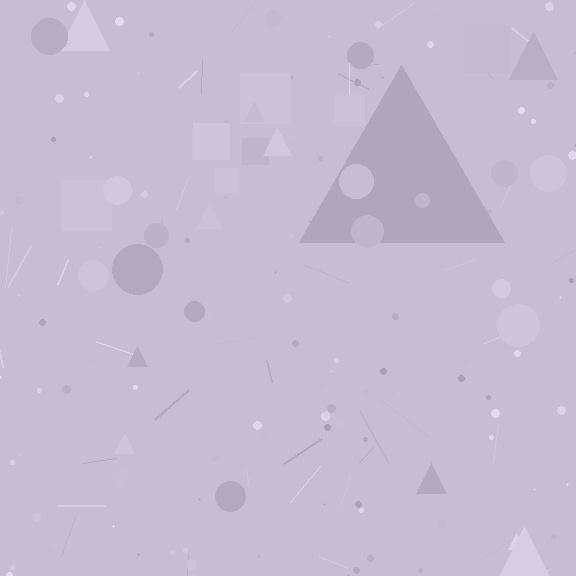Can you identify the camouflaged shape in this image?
The camouflaged shape is a triangle.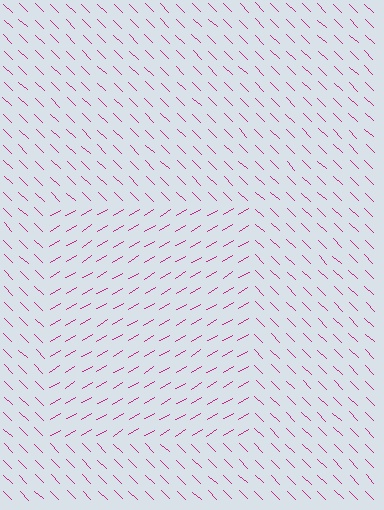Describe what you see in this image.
The image is filled with small magenta line segments. A rectangle region in the image has lines oriented differently from the surrounding lines, creating a visible texture boundary.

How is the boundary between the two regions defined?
The boundary is defined purely by a change in line orientation (approximately 75 degrees difference). All lines are the same color and thickness.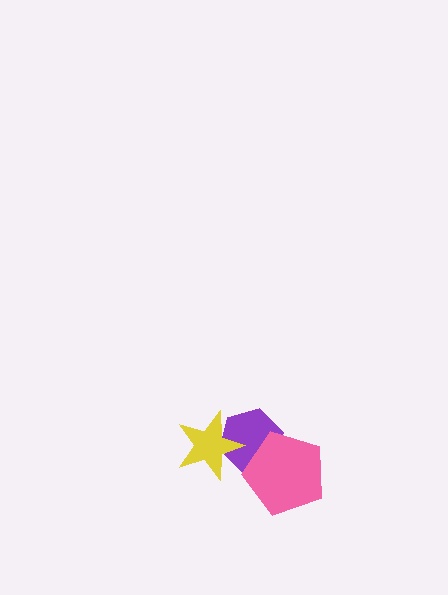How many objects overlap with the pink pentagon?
1 object overlaps with the pink pentagon.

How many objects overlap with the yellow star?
1 object overlaps with the yellow star.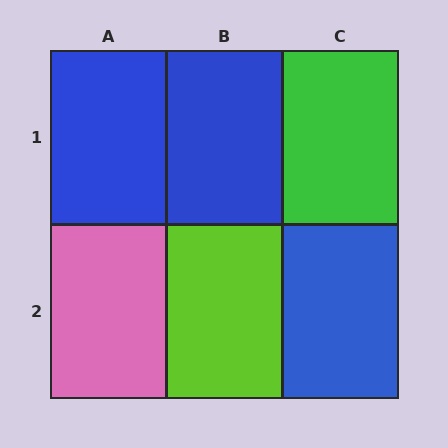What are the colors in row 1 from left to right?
Blue, blue, green.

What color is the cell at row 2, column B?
Lime.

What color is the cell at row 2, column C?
Blue.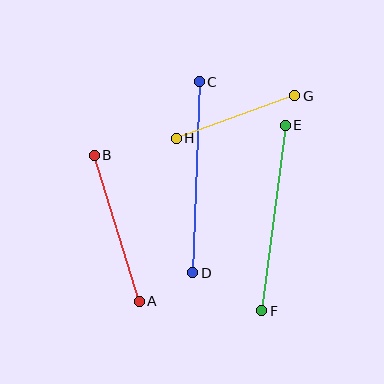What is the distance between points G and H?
The distance is approximately 126 pixels.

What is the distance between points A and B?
The distance is approximately 153 pixels.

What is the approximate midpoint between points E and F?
The midpoint is at approximately (273, 218) pixels.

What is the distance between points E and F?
The distance is approximately 187 pixels.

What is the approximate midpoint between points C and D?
The midpoint is at approximately (196, 177) pixels.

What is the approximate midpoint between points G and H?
The midpoint is at approximately (235, 117) pixels.